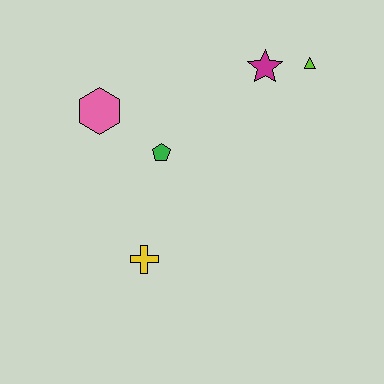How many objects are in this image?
There are 5 objects.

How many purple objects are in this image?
There are no purple objects.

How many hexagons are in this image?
There is 1 hexagon.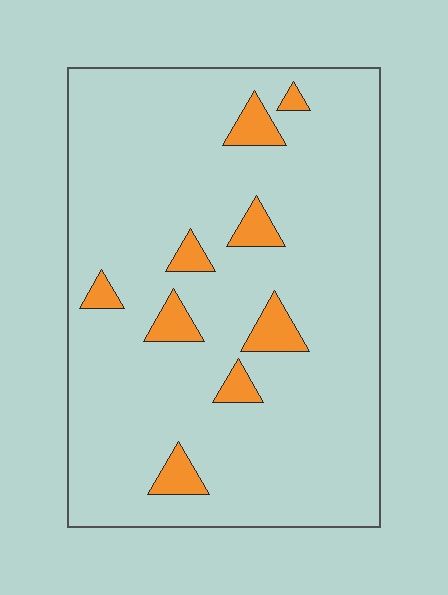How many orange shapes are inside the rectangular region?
9.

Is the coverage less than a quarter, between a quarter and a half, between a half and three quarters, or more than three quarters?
Less than a quarter.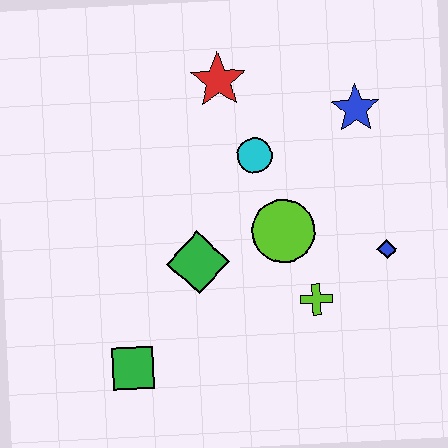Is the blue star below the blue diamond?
No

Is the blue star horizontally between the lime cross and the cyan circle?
No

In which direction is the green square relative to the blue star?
The green square is below the blue star.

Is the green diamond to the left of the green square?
No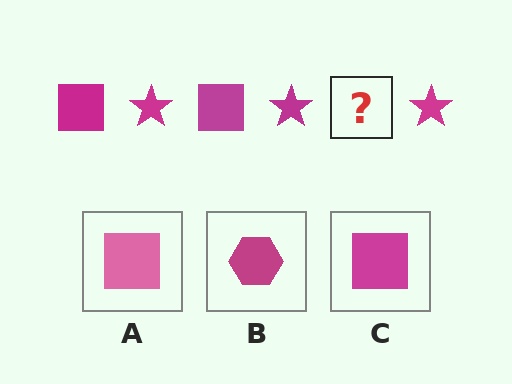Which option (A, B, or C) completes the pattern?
C.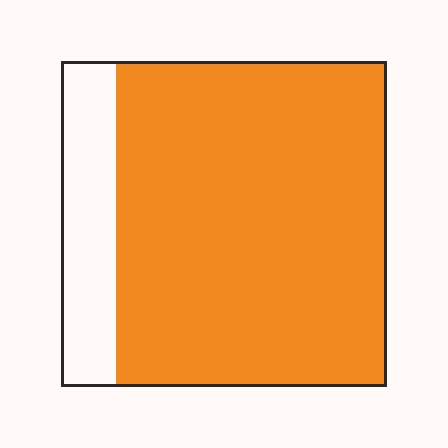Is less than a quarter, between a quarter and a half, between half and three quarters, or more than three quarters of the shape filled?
More than three quarters.